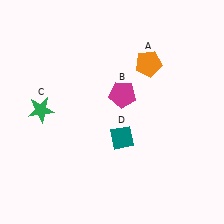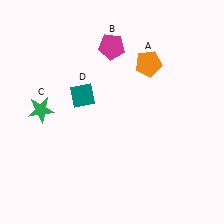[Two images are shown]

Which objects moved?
The objects that moved are: the magenta pentagon (B), the teal diamond (D).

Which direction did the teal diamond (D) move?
The teal diamond (D) moved up.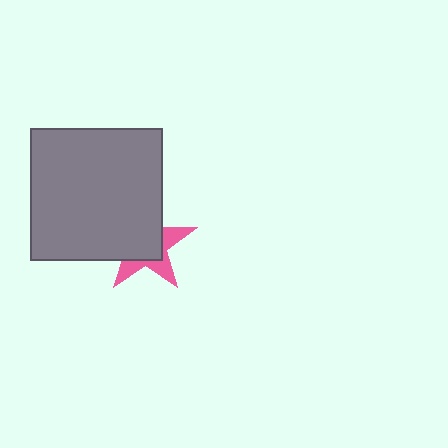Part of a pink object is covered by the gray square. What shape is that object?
It is a star.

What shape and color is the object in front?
The object in front is a gray square.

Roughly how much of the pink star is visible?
A small part of it is visible (roughly 37%).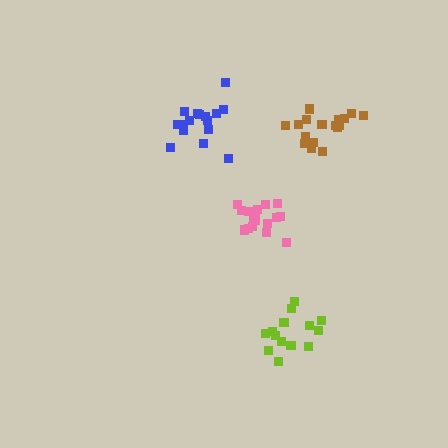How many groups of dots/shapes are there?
There are 4 groups.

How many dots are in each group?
Group 1: 14 dots, Group 2: 16 dots, Group 3: 18 dots, Group 4: 19 dots (67 total).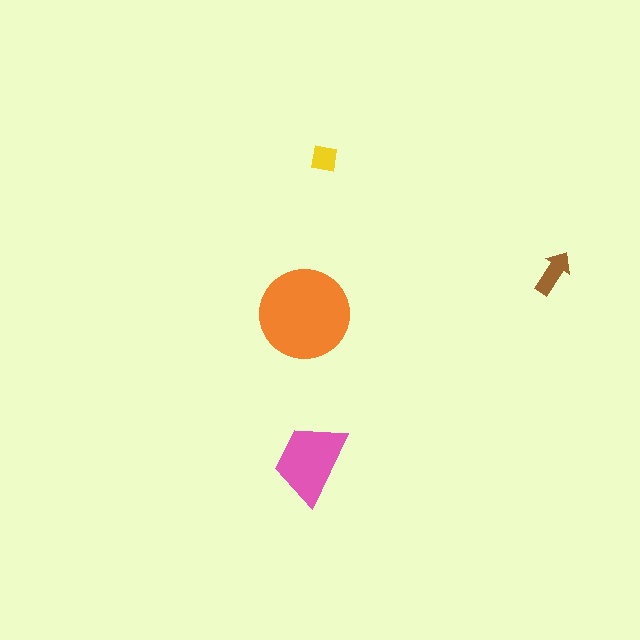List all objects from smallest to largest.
The yellow square, the brown arrow, the pink trapezoid, the orange circle.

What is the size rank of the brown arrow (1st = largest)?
3rd.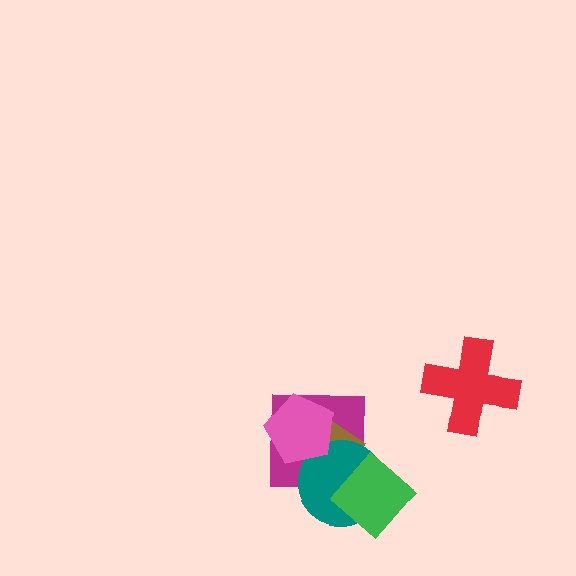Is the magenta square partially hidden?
Yes, it is partially covered by another shape.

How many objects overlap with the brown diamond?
3 objects overlap with the brown diamond.